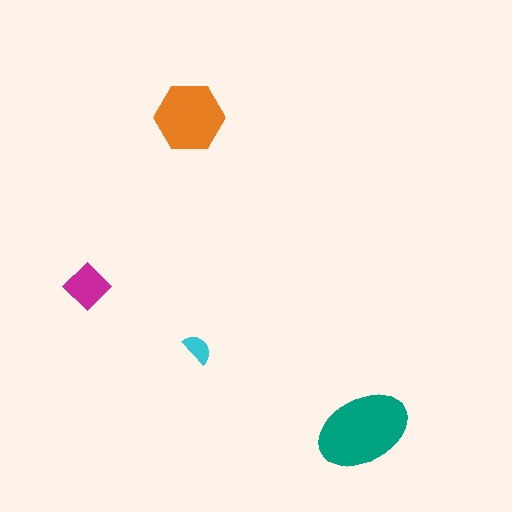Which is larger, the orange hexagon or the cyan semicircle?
The orange hexagon.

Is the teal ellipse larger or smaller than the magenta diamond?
Larger.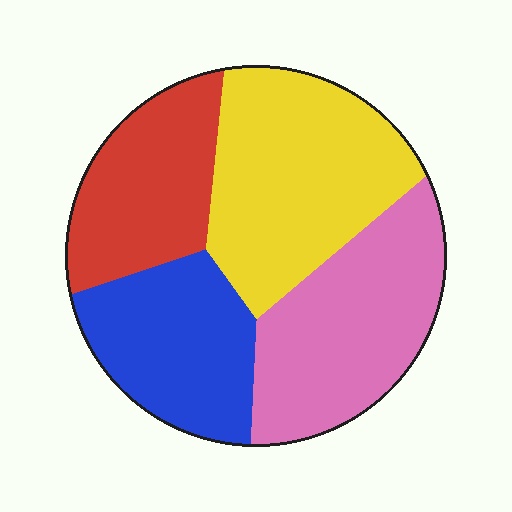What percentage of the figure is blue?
Blue takes up about one fifth (1/5) of the figure.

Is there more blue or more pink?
Pink.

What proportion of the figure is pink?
Pink takes up about one quarter (1/4) of the figure.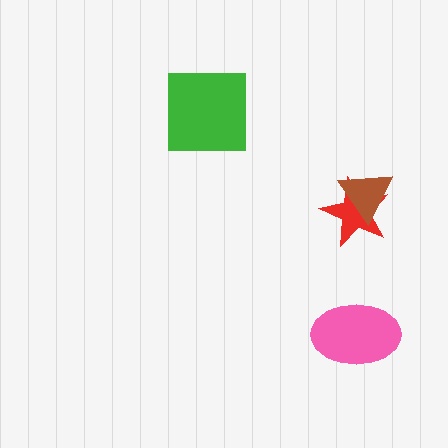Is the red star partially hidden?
Yes, it is partially covered by another shape.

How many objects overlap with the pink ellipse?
0 objects overlap with the pink ellipse.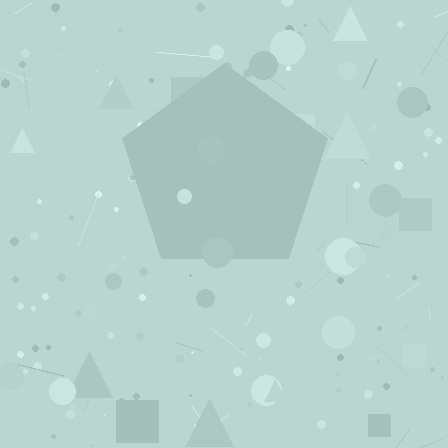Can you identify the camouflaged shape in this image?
The camouflaged shape is a pentagon.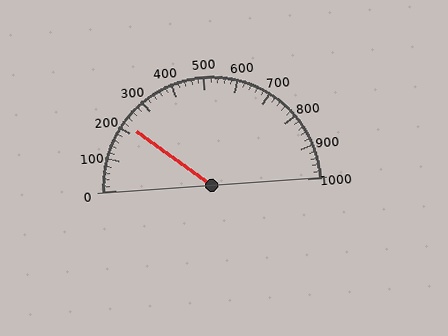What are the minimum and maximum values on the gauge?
The gauge ranges from 0 to 1000.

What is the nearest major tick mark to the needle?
The nearest major tick mark is 200.